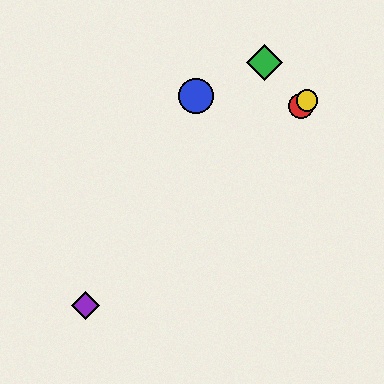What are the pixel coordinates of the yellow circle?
The yellow circle is at (307, 100).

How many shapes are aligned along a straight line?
3 shapes (the red circle, the yellow circle, the purple diamond) are aligned along a straight line.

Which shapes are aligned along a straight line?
The red circle, the yellow circle, the purple diamond are aligned along a straight line.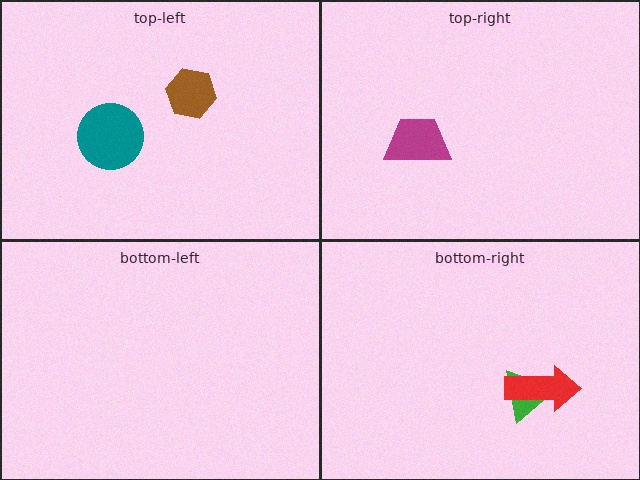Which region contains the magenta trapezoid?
The top-right region.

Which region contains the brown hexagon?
The top-left region.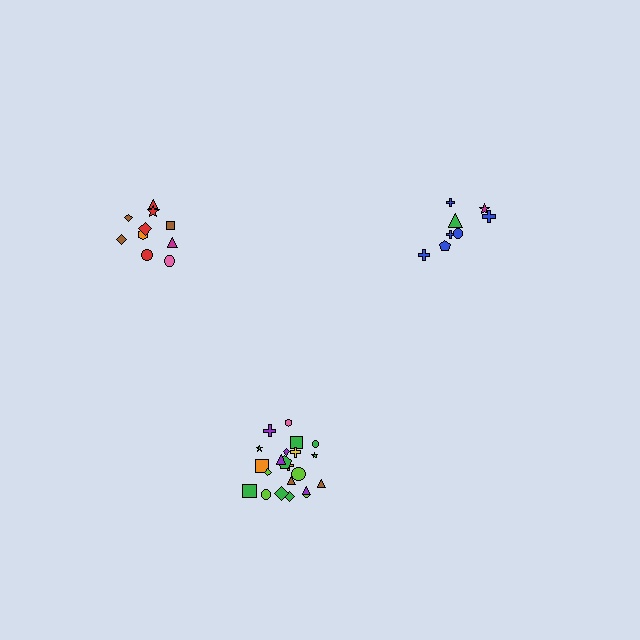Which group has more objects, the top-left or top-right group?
The top-left group.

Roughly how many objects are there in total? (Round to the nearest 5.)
Roughly 40 objects in total.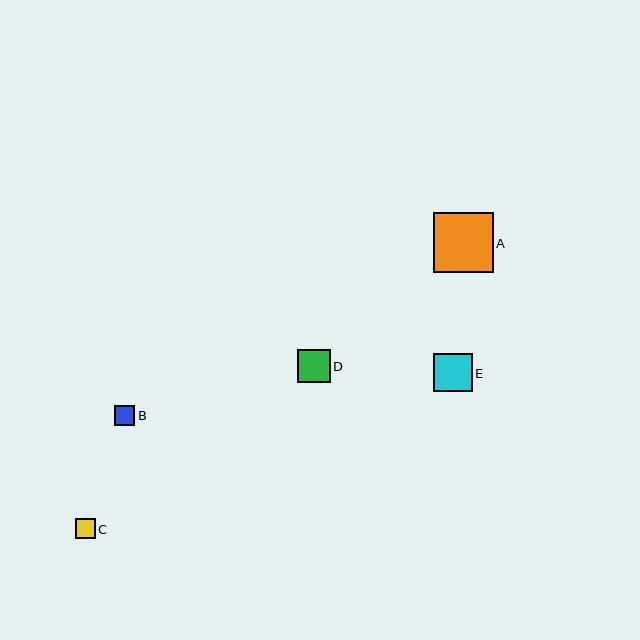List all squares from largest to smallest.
From largest to smallest: A, E, D, B, C.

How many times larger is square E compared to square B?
Square E is approximately 1.9 times the size of square B.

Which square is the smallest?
Square C is the smallest with a size of approximately 20 pixels.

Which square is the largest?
Square A is the largest with a size of approximately 60 pixels.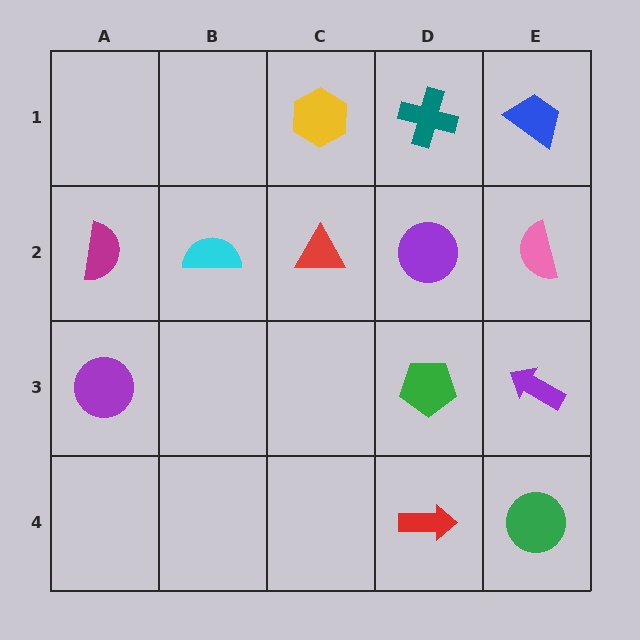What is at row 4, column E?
A green circle.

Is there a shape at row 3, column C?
No, that cell is empty.